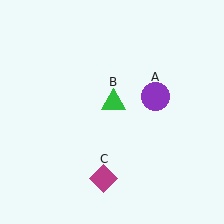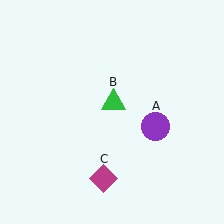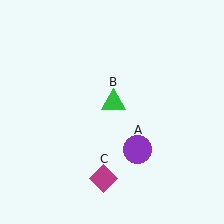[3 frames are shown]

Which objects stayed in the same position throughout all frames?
Green triangle (object B) and magenta diamond (object C) remained stationary.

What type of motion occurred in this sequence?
The purple circle (object A) rotated clockwise around the center of the scene.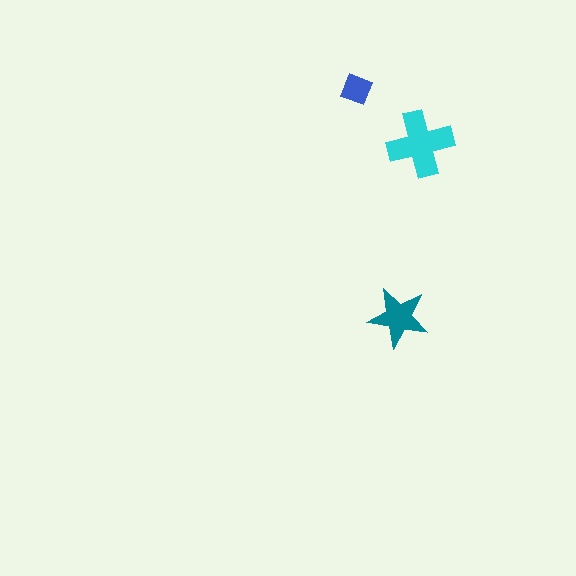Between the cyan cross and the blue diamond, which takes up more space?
The cyan cross.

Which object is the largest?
The cyan cross.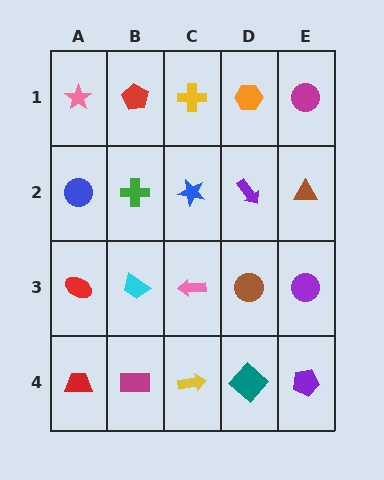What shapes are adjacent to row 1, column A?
A blue circle (row 2, column A), a red pentagon (row 1, column B).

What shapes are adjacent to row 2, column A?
A pink star (row 1, column A), a red ellipse (row 3, column A), a green cross (row 2, column B).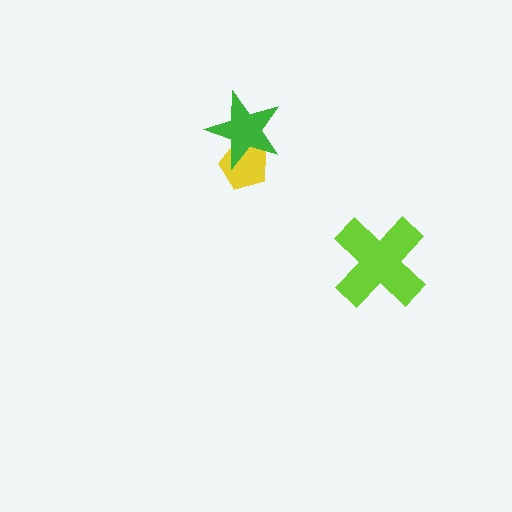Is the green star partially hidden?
No, no other shape covers it.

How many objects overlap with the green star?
1 object overlaps with the green star.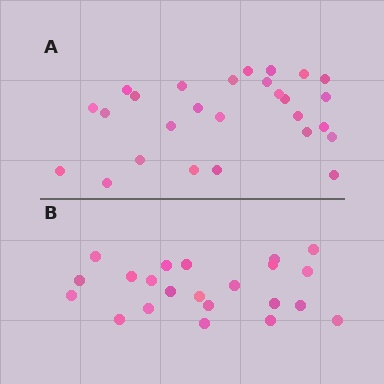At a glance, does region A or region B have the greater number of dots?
Region A (the top region) has more dots.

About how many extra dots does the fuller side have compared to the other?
Region A has about 5 more dots than region B.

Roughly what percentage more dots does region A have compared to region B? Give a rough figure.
About 25% more.